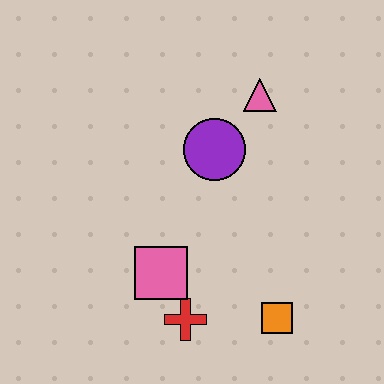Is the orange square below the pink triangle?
Yes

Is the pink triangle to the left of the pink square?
No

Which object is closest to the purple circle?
The pink triangle is closest to the purple circle.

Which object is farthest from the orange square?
The pink triangle is farthest from the orange square.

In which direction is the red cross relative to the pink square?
The red cross is below the pink square.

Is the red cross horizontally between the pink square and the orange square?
Yes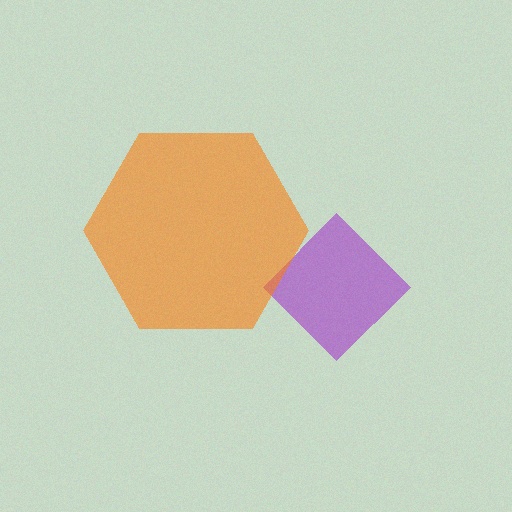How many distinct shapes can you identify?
There are 2 distinct shapes: a purple diamond, an orange hexagon.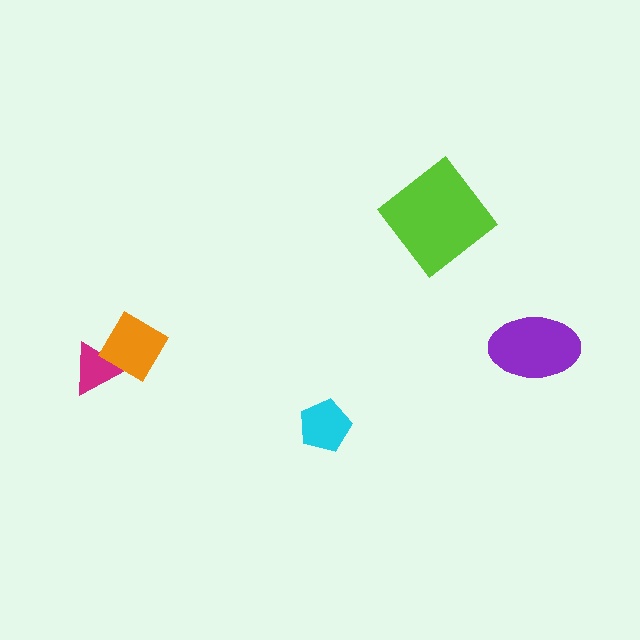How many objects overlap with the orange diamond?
1 object overlaps with the orange diamond.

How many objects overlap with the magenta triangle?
1 object overlaps with the magenta triangle.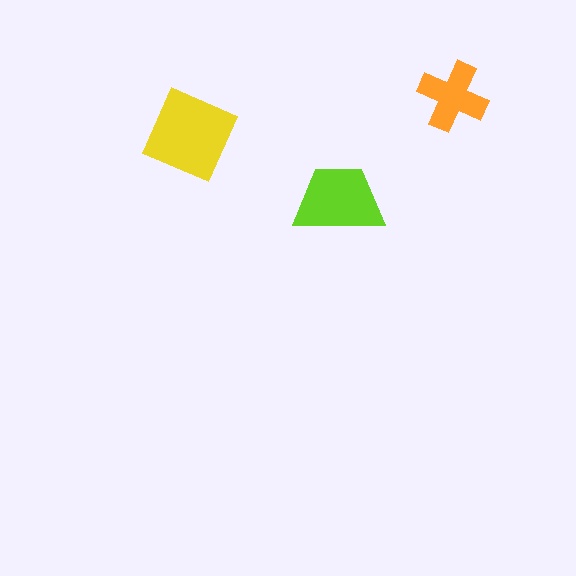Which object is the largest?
The yellow diamond.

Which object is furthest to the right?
The orange cross is rightmost.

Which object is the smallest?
The orange cross.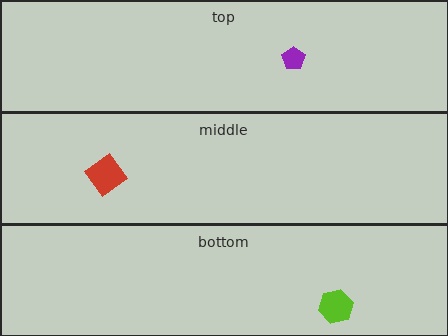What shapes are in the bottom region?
The lime hexagon.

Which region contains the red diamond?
The middle region.